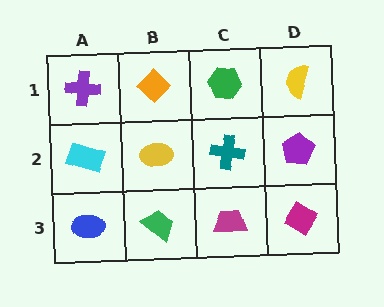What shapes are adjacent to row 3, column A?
A cyan rectangle (row 2, column A), a green trapezoid (row 3, column B).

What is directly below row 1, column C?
A teal cross.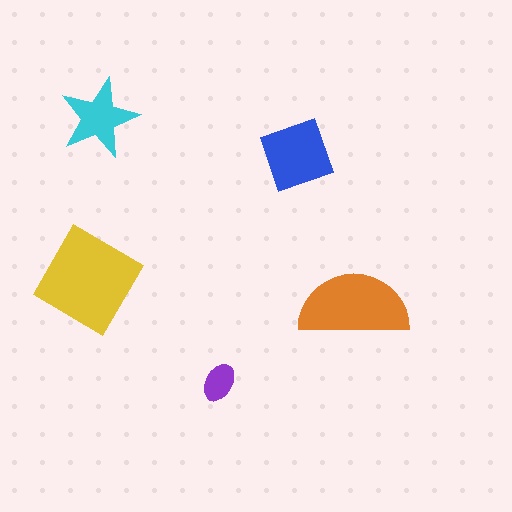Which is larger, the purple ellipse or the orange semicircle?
The orange semicircle.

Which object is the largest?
The yellow diamond.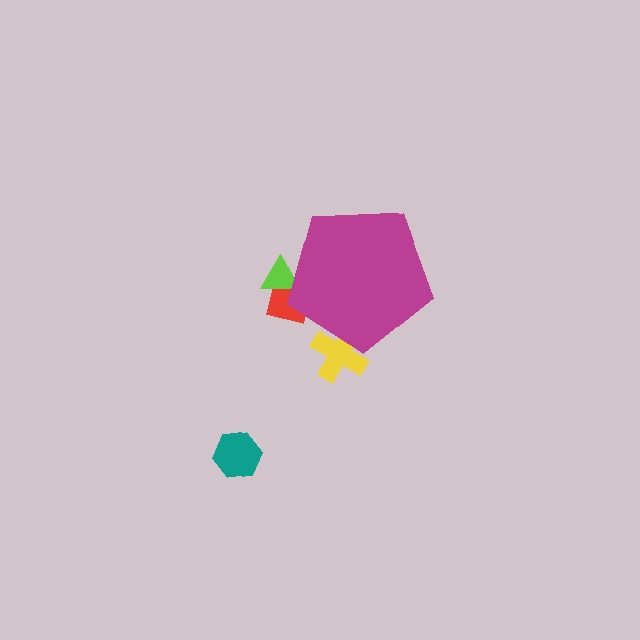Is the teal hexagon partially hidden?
No, the teal hexagon is fully visible.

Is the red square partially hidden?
Yes, the red square is partially hidden behind the magenta pentagon.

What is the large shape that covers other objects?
A magenta pentagon.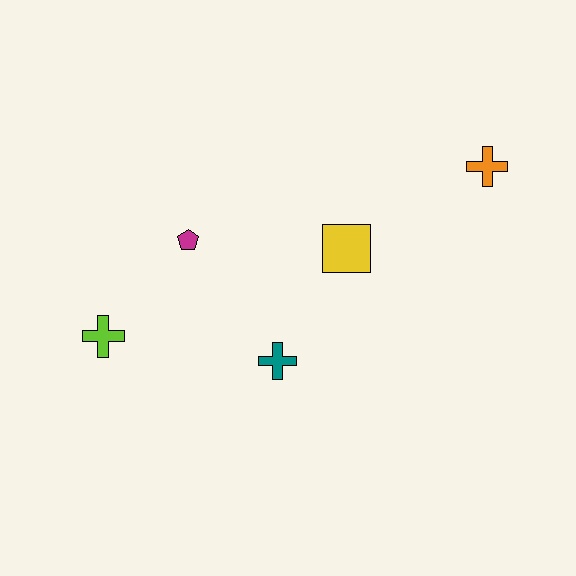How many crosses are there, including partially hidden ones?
There are 3 crosses.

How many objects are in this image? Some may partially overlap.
There are 5 objects.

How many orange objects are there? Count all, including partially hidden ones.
There is 1 orange object.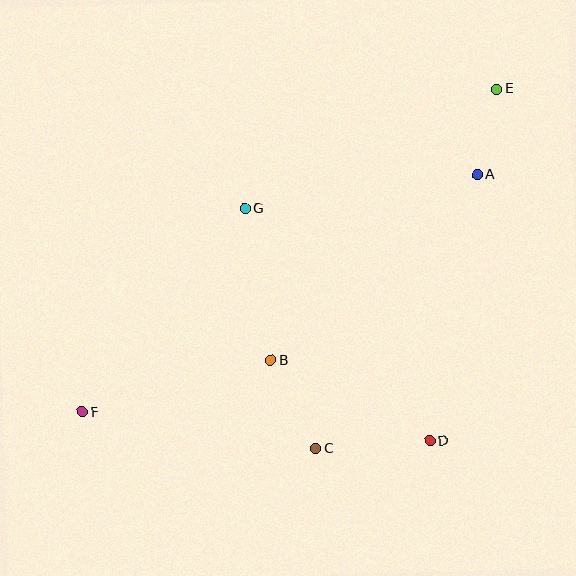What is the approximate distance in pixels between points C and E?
The distance between C and E is approximately 403 pixels.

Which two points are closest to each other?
Points A and E are closest to each other.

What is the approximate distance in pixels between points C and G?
The distance between C and G is approximately 250 pixels.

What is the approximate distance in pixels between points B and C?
The distance between B and C is approximately 99 pixels.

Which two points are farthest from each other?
Points E and F are farthest from each other.